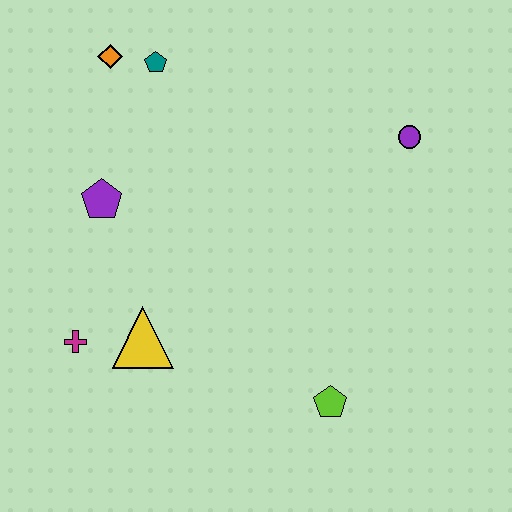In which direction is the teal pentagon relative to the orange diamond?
The teal pentagon is to the right of the orange diamond.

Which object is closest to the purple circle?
The teal pentagon is closest to the purple circle.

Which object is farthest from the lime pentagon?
The orange diamond is farthest from the lime pentagon.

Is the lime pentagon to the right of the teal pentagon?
Yes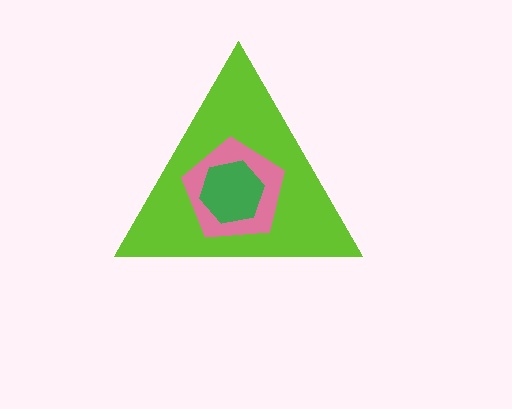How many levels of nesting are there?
3.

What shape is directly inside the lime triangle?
The pink pentagon.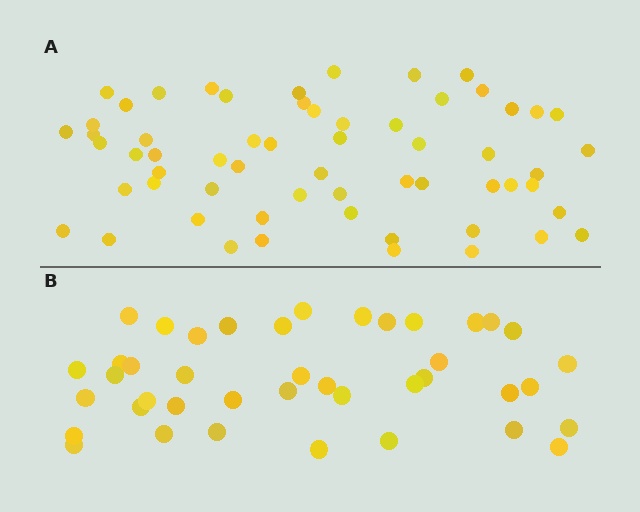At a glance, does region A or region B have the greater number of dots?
Region A (the top region) has more dots.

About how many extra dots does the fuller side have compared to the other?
Region A has approximately 20 more dots than region B.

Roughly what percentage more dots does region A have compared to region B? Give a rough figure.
About 45% more.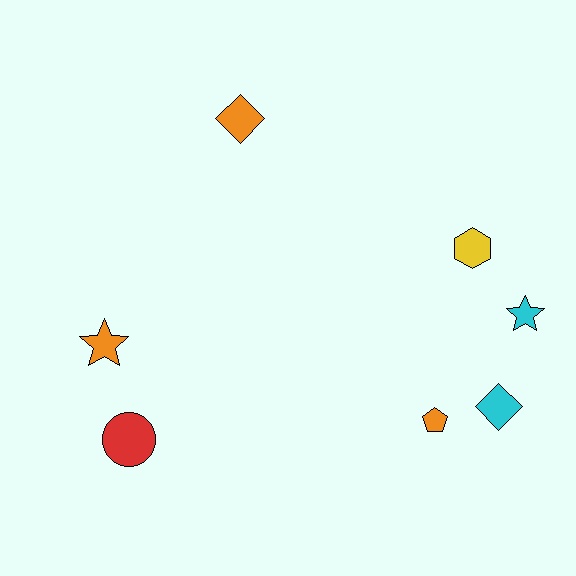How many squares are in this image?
There are no squares.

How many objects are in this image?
There are 7 objects.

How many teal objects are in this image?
There are no teal objects.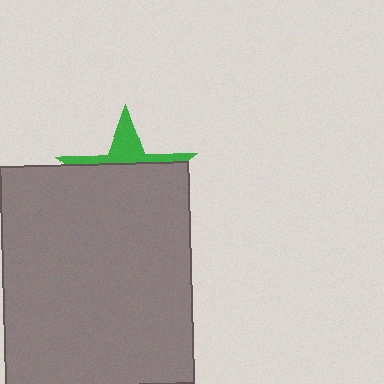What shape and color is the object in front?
The object in front is a gray rectangle.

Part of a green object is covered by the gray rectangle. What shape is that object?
It is a star.